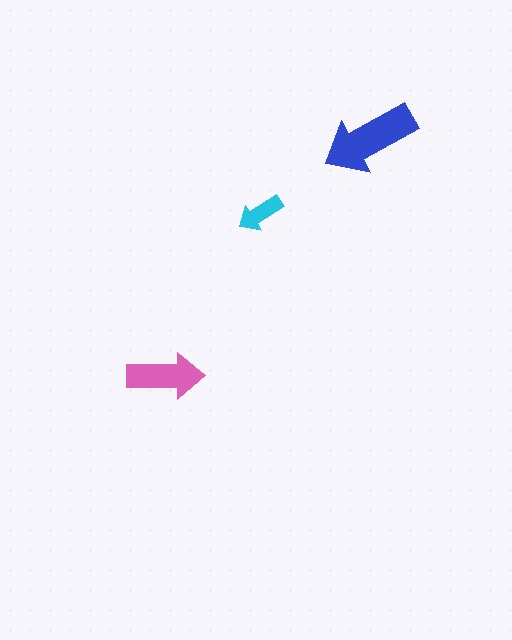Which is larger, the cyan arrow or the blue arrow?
The blue one.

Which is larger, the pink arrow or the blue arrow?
The blue one.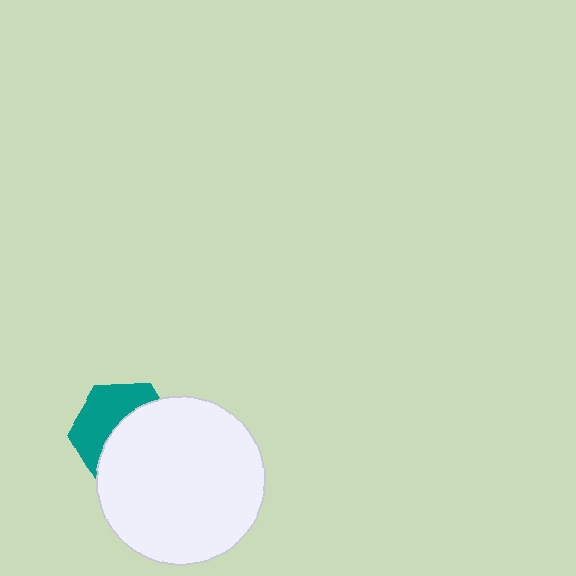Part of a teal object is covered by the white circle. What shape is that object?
It is a hexagon.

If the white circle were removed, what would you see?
You would see the complete teal hexagon.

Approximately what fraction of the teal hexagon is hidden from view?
Roughly 57% of the teal hexagon is hidden behind the white circle.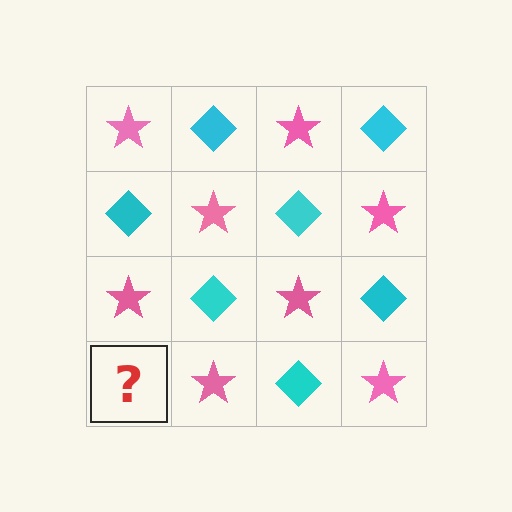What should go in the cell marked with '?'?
The missing cell should contain a cyan diamond.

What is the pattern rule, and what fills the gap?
The rule is that it alternates pink star and cyan diamond in a checkerboard pattern. The gap should be filled with a cyan diamond.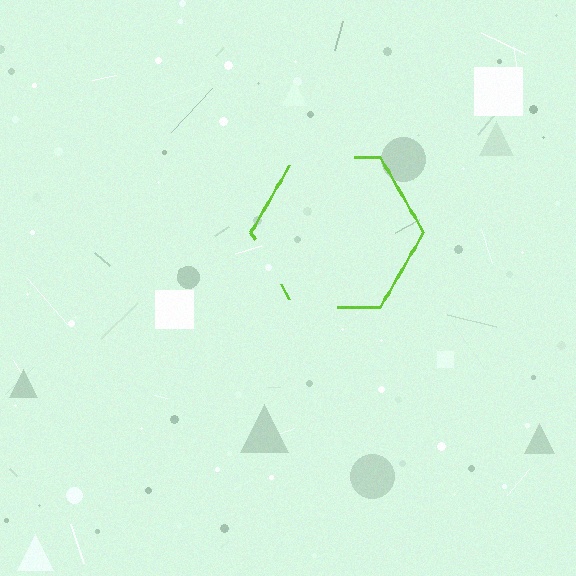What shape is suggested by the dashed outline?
The dashed outline suggests a hexagon.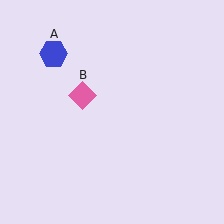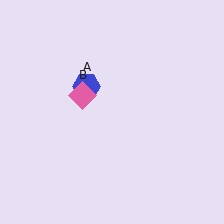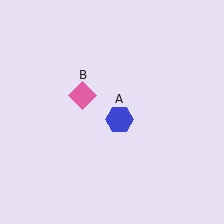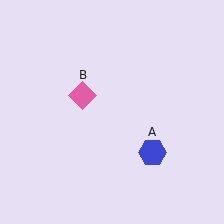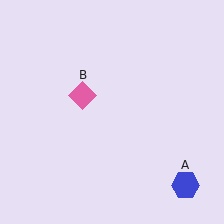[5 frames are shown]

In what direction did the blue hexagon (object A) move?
The blue hexagon (object A) moved down and to the right.